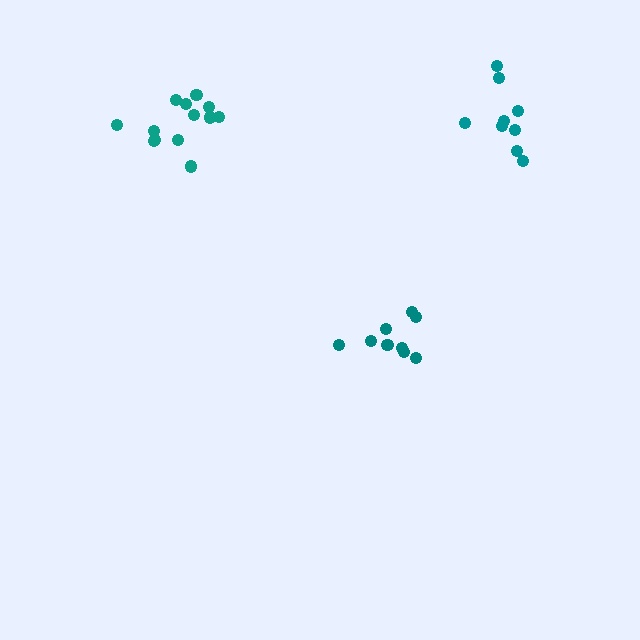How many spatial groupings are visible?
There are 3 spatial groupings.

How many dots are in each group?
Group 1: 9 dots, Group 2: 9 dots, Group 3: 13 dots (31 total).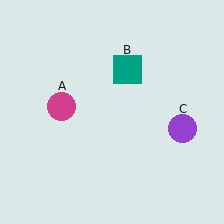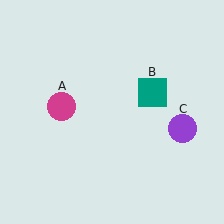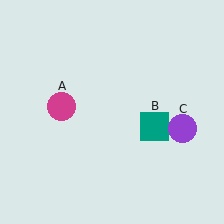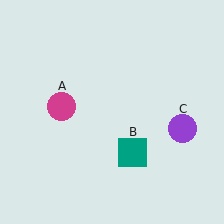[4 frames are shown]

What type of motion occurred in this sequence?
The teal square (object B) rotated clockwise around the center of the scene.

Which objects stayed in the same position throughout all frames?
Magenta circle (object A) and purple circle (object C) remained stationary.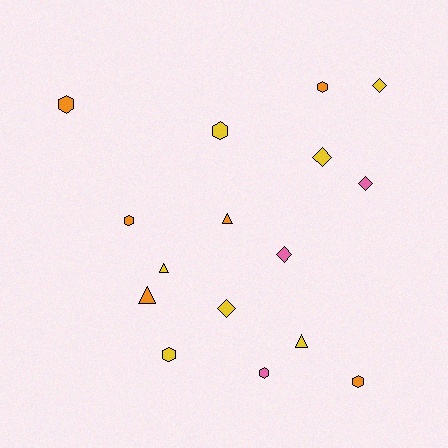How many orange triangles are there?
There are 2 orange triangles.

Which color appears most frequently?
Yellow, with 7 objects.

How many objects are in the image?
There are 16 objects.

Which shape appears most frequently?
Hexagon, with 7 objects.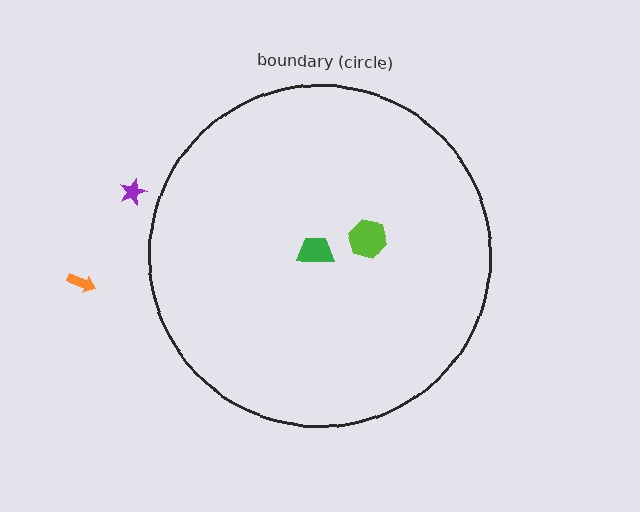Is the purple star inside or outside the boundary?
Outside.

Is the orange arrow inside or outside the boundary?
Outside.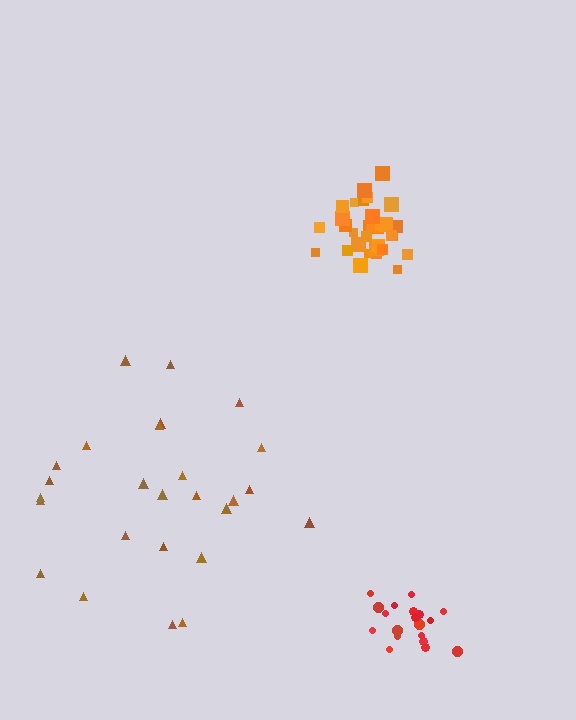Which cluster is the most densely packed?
Orange.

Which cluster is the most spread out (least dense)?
Brown.